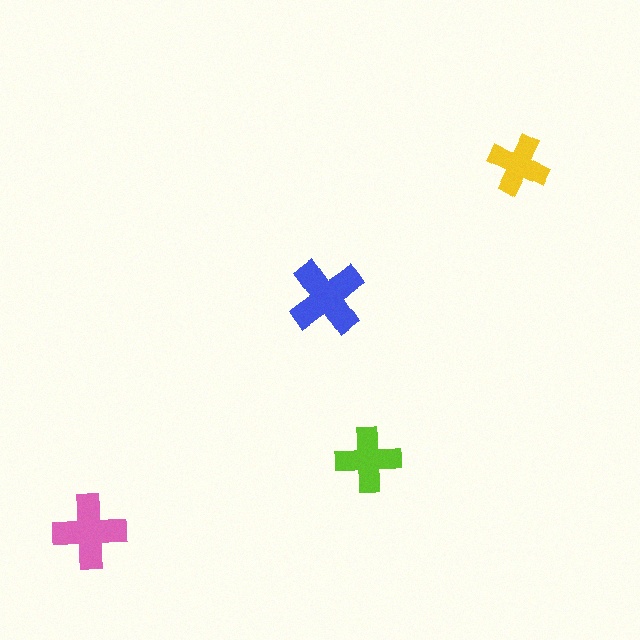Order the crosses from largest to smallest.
the blue one, the pink one, the lime one, the yellow one.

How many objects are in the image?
There are 4 objects in the image.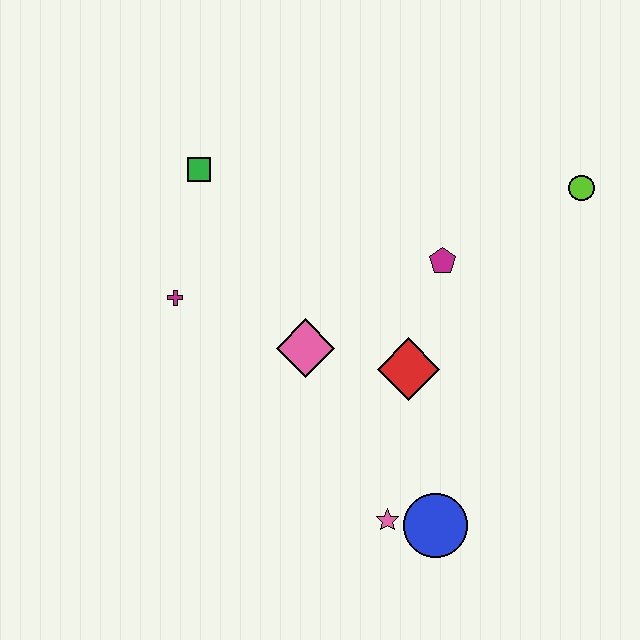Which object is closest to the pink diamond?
The red diamond is closest to the pink diamond.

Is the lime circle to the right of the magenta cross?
Yes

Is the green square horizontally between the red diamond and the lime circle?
No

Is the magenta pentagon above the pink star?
Yes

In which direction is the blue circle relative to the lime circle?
The blue circle is below the lime circle.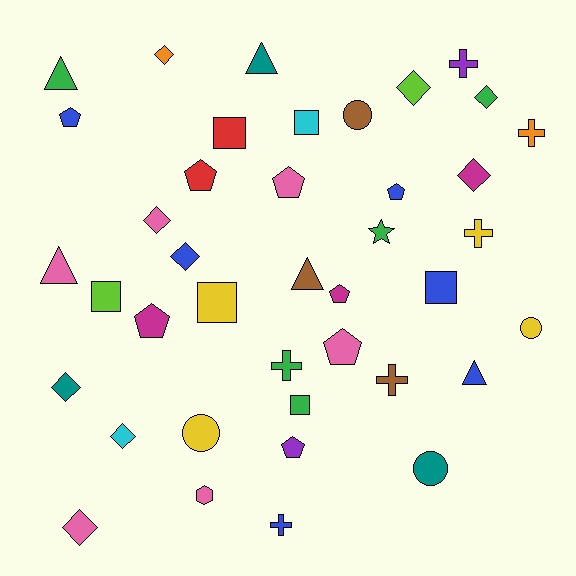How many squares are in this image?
There are 6 squares.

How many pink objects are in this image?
There are 6 pink objects.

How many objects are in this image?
There are 40 objects.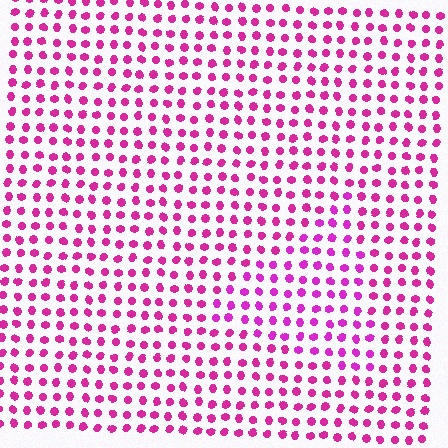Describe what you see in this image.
The image is filled with small magenta elements in a uniform arrangement. A triangle-shaped region is visible where the elements are tinted to a slightly different hue, forming a subtle color boundary.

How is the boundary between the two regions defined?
The boundary is defined purely by a slight shift in hue (about 16 degrees). Spacing, size, and orientation are identical on both sides.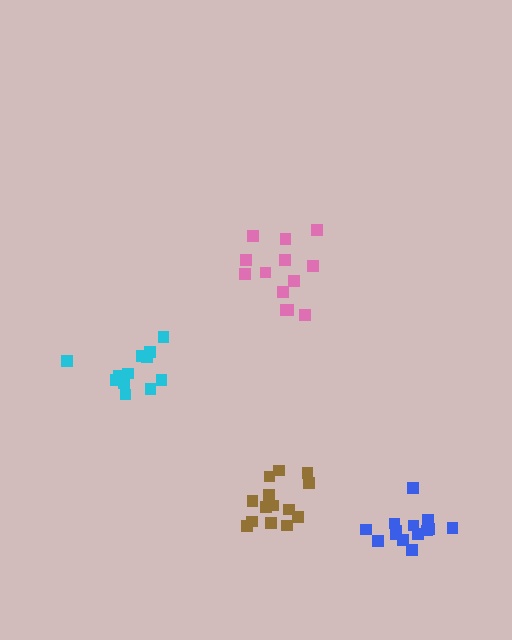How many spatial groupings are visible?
There are 4 spatial groupings.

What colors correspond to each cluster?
The clusters are colored: pink, cyan, blue, brown.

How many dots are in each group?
Group 1: 13 dots, Group 2: 12 dots, Group 3: 14 dots, Group 4: 14 dots (53 total).